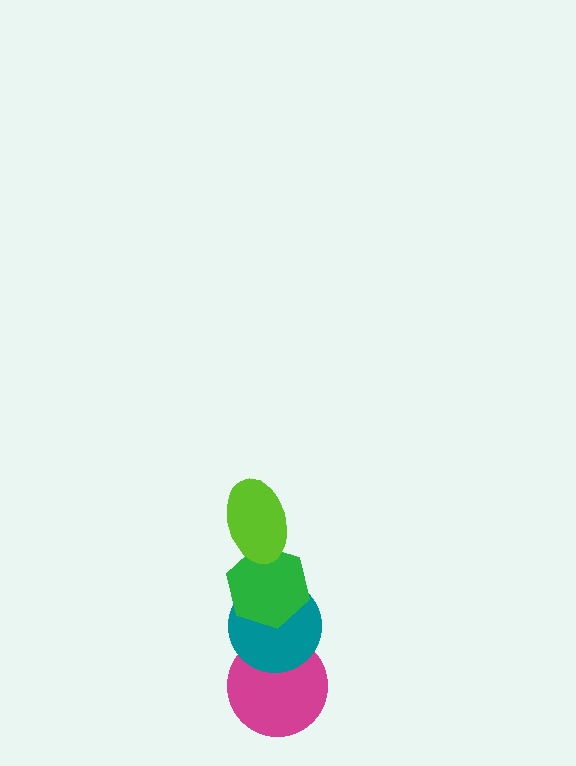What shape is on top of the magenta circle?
The teal circle is on top of the magenta circle.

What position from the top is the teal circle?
The teal circle is 3rd from the top.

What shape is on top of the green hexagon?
The lime ellipse is on top of the green hexagon.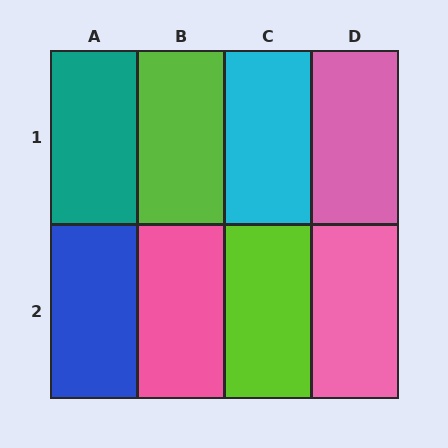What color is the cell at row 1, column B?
Lime.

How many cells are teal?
1 cell is teal.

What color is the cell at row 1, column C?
Cyan.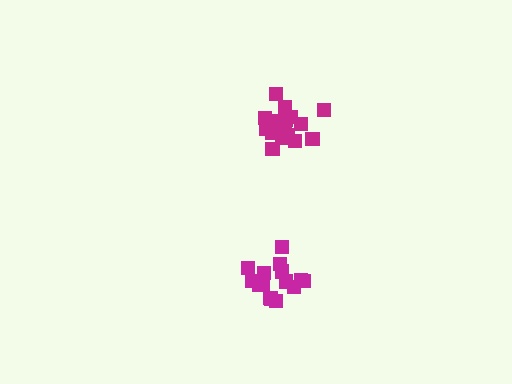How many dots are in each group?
Group 1: 15 dots, Group 2: 17 dots (32 total).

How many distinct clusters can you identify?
There are 2 distinct clusters.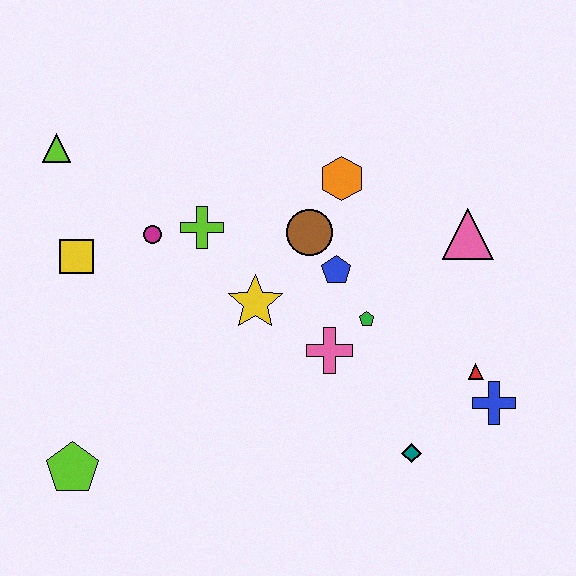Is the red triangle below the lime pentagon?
No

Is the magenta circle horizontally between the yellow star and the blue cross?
No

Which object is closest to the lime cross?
The magenta circle is closest to the lime cross.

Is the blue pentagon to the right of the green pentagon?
No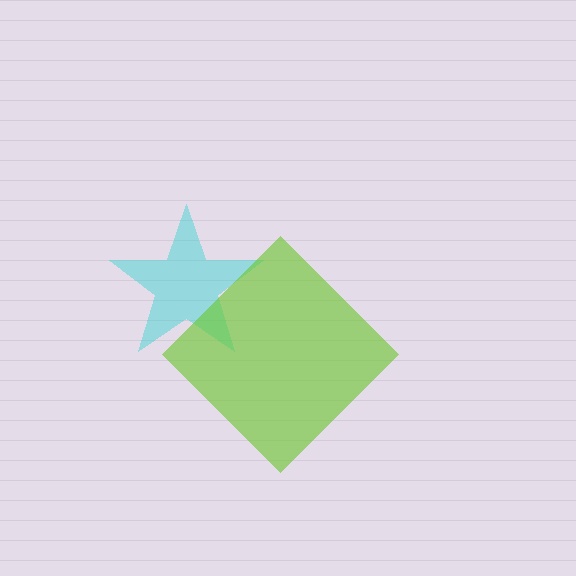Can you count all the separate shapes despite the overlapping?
Yes, there are 2 separate shapes.